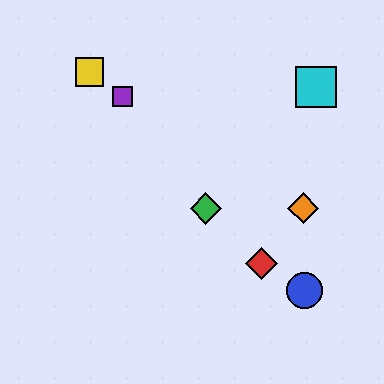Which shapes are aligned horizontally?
The green diamond, the orange diamond are aligned horizontally.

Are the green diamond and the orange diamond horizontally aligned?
Yes, both are at y≈208.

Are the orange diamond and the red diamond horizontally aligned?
No, the orange diamond is at y≈208 and the red diamond is at y≈263.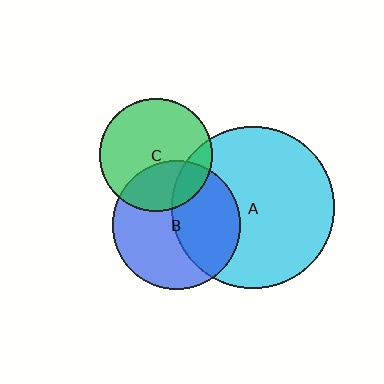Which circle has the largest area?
Circle A (cyan).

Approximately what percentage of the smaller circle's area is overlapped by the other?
Approximately 15%.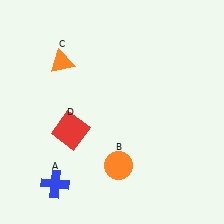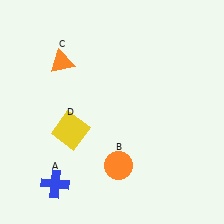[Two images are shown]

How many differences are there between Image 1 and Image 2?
There is 1 difference between the two images.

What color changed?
The square (D) changed from red in Image 1 to yellow in Image 2.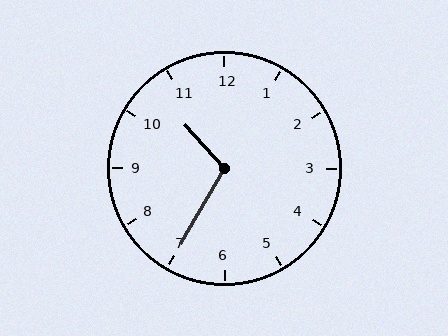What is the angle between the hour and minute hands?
Approximately 108 degrees.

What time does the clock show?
10:35.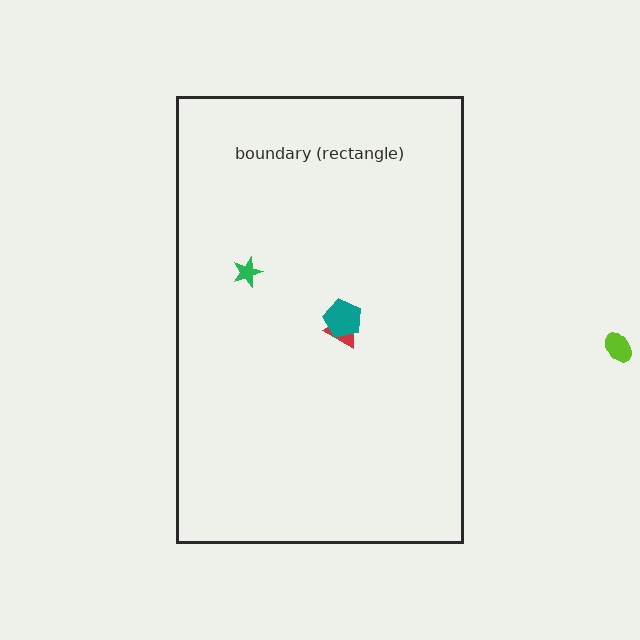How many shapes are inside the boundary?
3 inside, 1 outside.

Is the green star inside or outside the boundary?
Inside.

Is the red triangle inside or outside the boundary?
Inside.